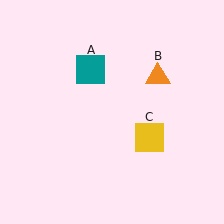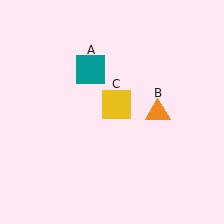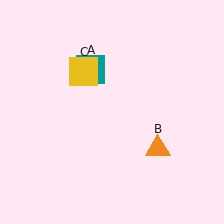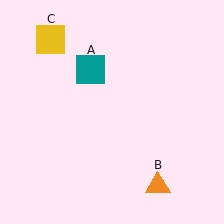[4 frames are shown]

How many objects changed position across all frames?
2 objects changed position: orange triangle (object B), yellow square (object C).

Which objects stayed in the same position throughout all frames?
Teal square (object A) remained stationary.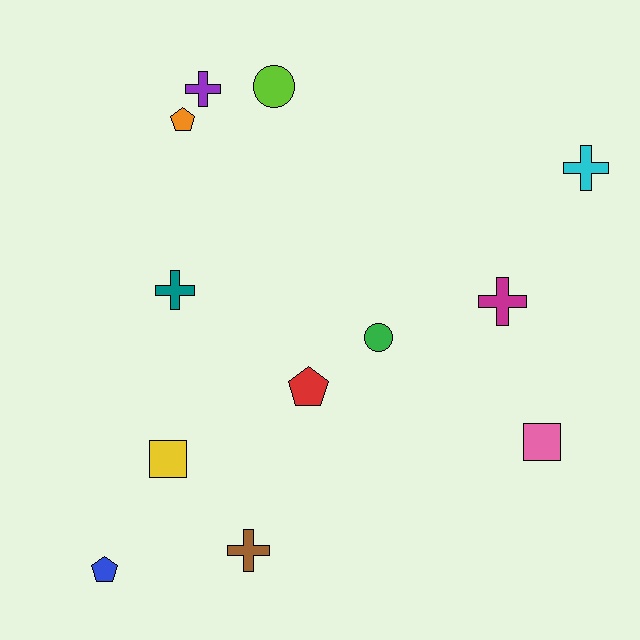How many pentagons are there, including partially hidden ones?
There are 3 pentagons.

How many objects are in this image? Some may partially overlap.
There are 12 objects.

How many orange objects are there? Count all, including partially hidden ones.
There is 1 orange object.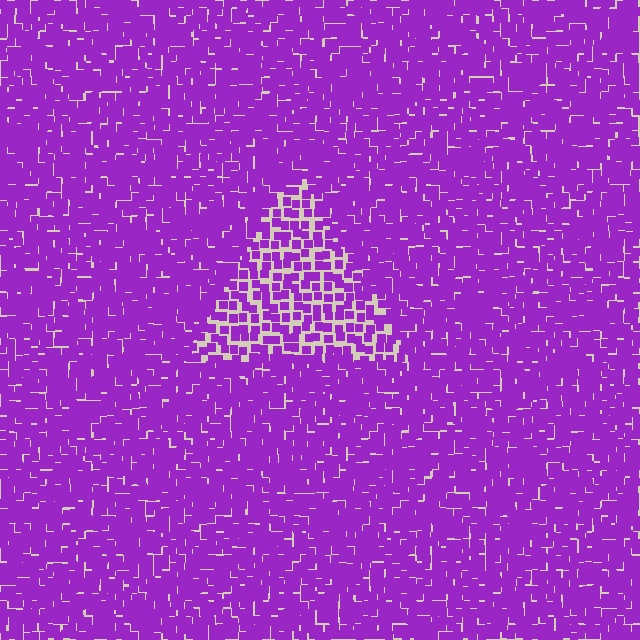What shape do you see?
I see a triangle.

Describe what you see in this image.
The image contains small purple elements arranged at two different densities. A triangle-shaped region is visible where the elements are less densely packed than the surrounding area.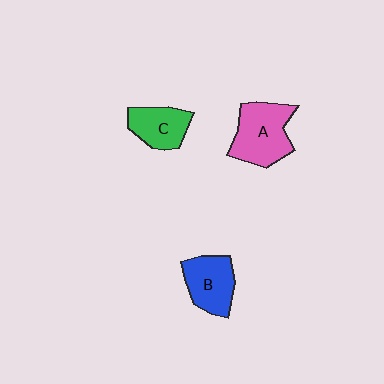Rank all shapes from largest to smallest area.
From largest to smallest: A (pink), B (blue), C (green).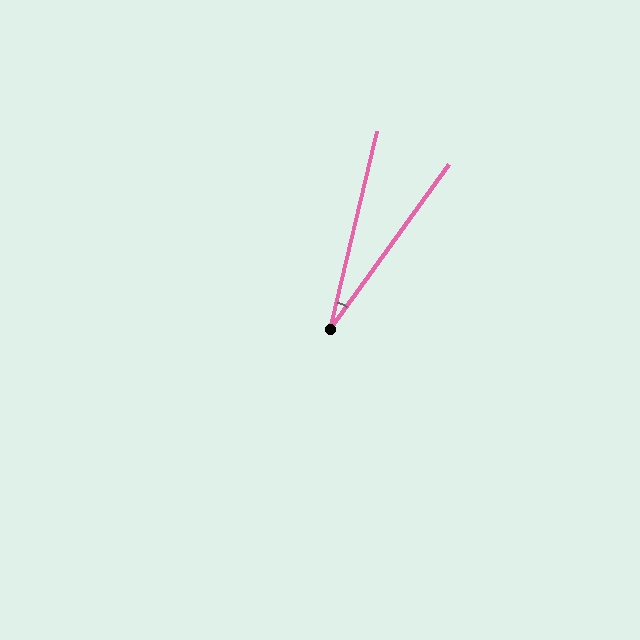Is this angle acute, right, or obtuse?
It is acute.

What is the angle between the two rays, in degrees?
Approximately 22 degrees.